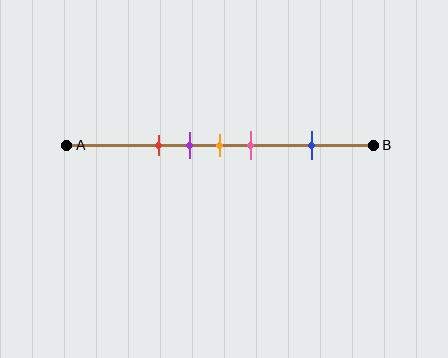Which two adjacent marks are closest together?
The purple and orange marks are the closest adjacent pair.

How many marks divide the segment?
There are 5 marks dividing the segment.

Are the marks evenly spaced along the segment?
No, the marks are not evenly spaced.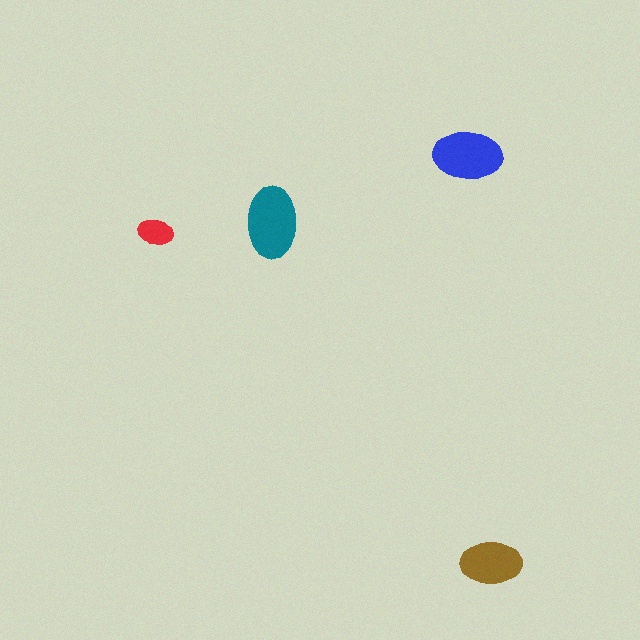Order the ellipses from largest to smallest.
the teal one, the blue one, the brown one, the red one.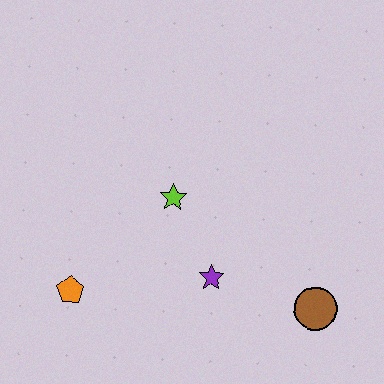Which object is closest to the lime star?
The purple star is closest to the lime star.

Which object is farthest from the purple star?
The orange pentagon is farthest from the purple star.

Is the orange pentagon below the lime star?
Yes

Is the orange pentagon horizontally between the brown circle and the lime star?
No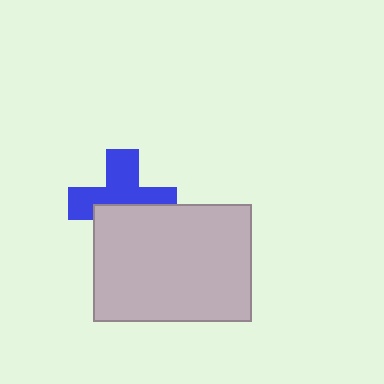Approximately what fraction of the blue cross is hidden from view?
Roughly 43% of the blue cross is hidden behind the light gray rectangle.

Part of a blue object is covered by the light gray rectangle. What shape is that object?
It is a cross.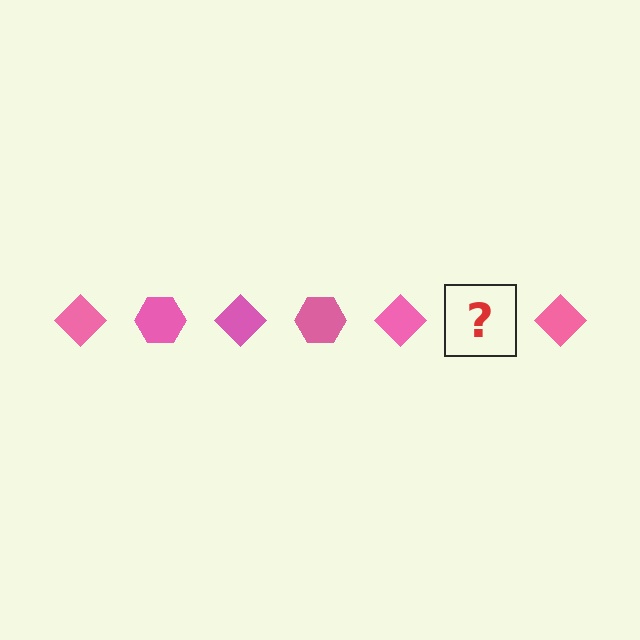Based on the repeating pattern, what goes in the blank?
The blank should be a pink hexagon.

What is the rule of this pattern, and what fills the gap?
The rule is that the pattern cycles through diamond, hexagon shapes in pink. The gap should be filled with a pink hexagon.